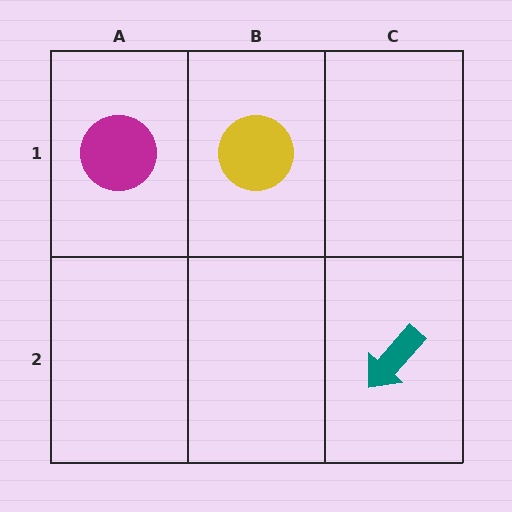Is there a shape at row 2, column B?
No, that cell is empty.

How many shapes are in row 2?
1 shape.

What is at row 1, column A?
A magenta circle.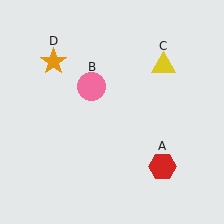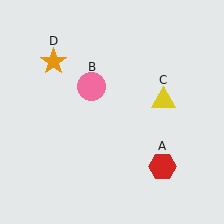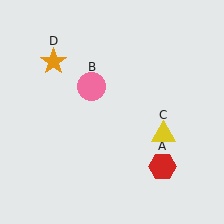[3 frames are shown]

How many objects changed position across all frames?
1 object changed position: yellow triangle (object C).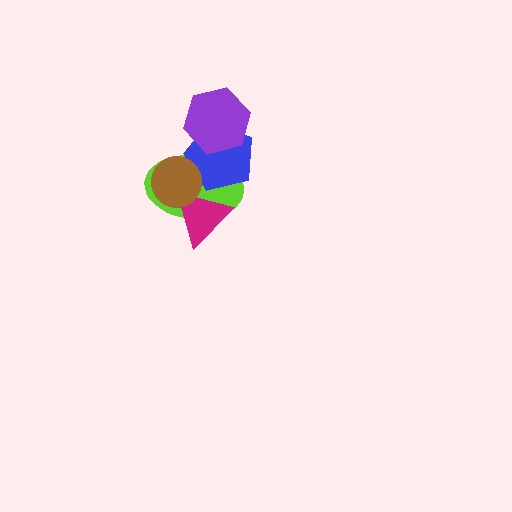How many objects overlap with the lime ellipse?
4 objects overlap with the lime ellipse.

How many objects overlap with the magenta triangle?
3 objects overlap with the magenta triangle.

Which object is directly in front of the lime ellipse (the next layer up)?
The magenta triangle is directly in front of the lime ellipse.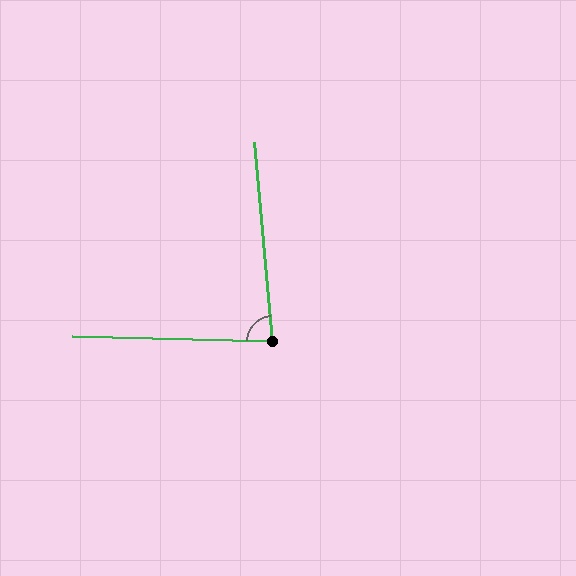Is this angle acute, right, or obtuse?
It is acute.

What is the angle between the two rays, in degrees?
Approximately 83 degrees.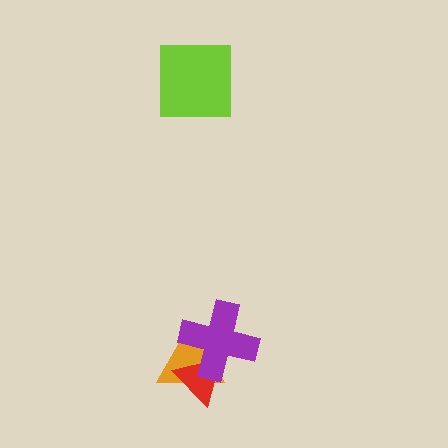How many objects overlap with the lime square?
0 objects overlap with the lime square.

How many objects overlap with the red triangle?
2 objects overlap with the red triangle.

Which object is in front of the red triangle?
The purple cross is in front of the red triangle.